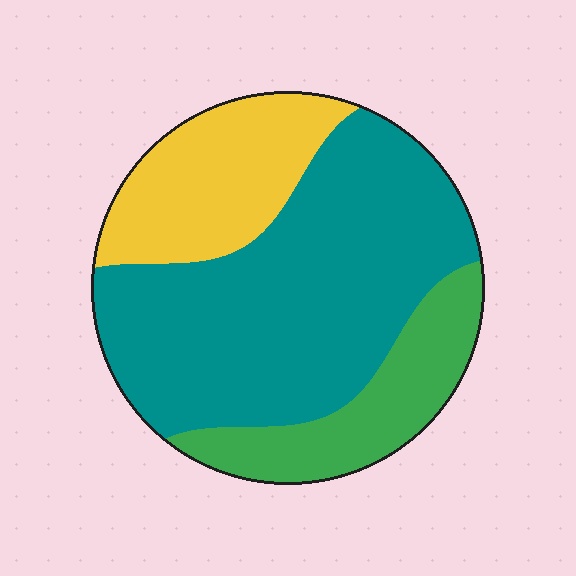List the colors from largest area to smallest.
From largest to smallest: teal, yellow, green.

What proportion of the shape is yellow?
Yellow covers 23% of the shape.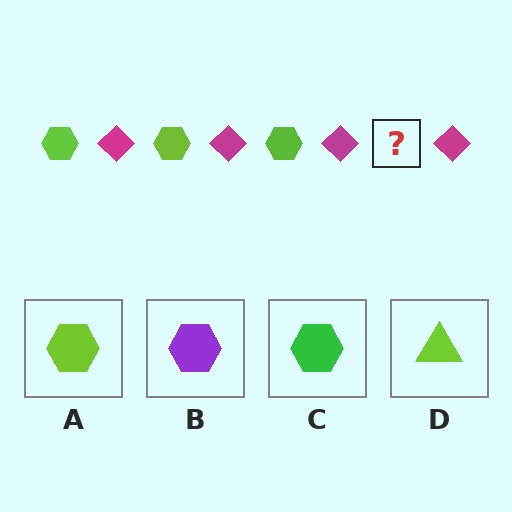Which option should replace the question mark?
Option A.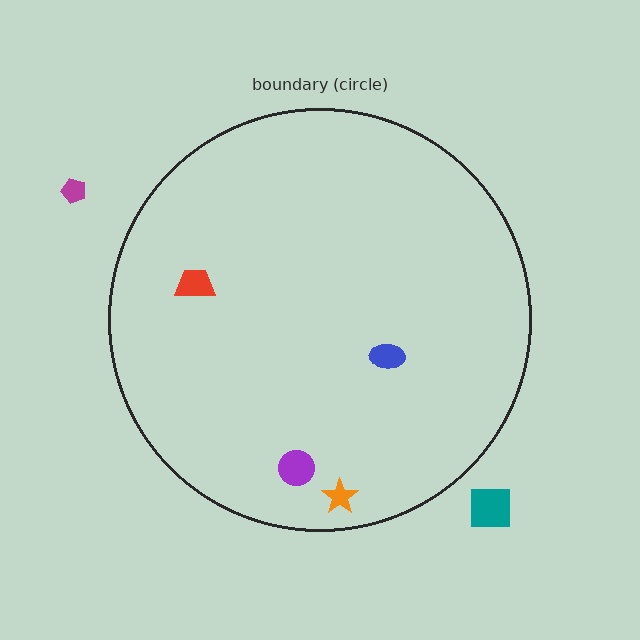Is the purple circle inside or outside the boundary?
Inside.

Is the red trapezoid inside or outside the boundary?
Inside.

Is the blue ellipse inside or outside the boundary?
Inside.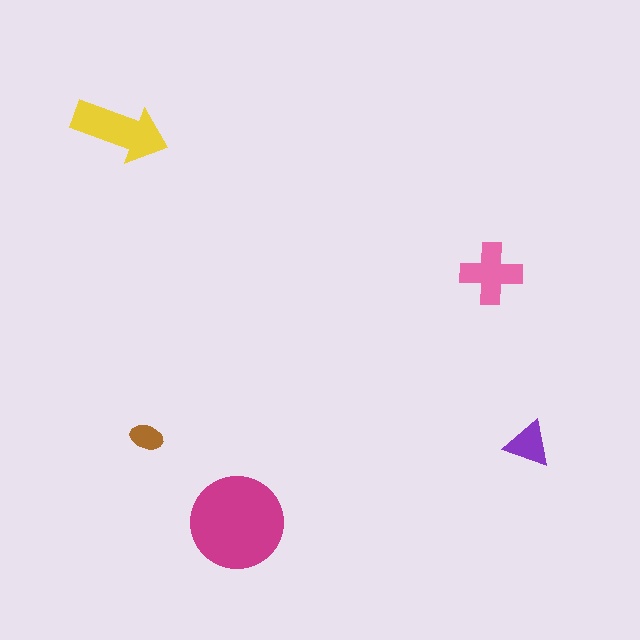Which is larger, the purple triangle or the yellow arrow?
The yellow arrow.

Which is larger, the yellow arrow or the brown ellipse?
The yellow arrow.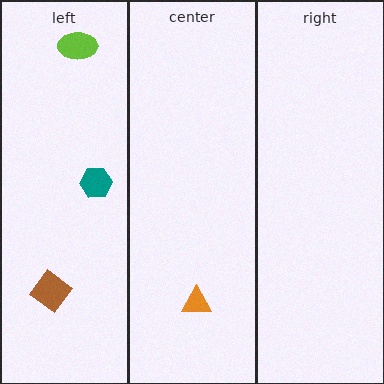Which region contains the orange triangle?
The center region.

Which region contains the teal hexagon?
The left region.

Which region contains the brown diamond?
The left region.